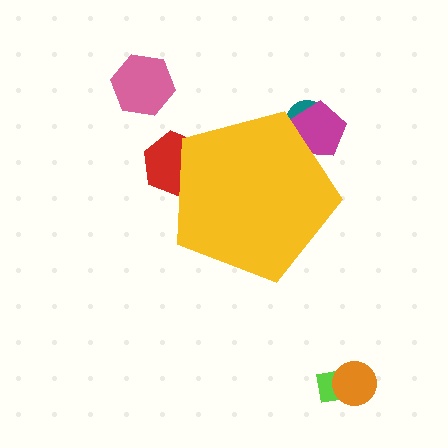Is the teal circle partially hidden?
Yes, the teal circle is partially hidden behind the yellow pentagon.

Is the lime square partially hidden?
No, the lime square is fully visible.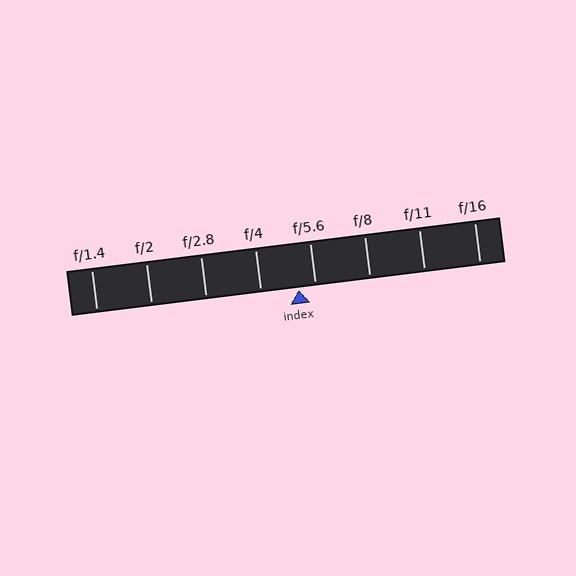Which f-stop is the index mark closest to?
The index mark is closest to f/5.6.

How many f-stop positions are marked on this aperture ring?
There are 8 f-stop positions marked.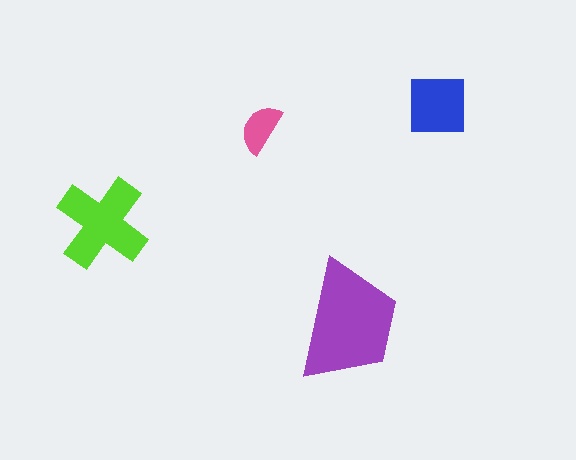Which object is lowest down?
The purple trapezoid is bottommost.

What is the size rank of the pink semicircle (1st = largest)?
4th.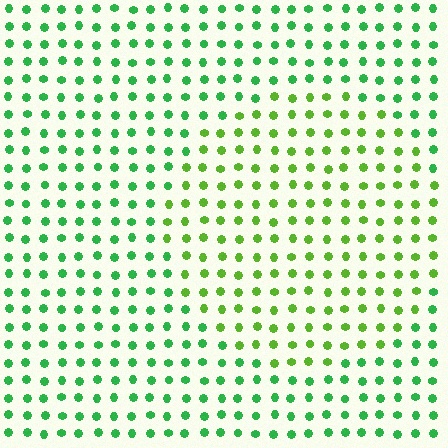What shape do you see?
I see a circle.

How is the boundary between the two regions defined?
The boundary is defined purely by a slight shift in hue (about 33 degrees). Spacing, size, and orientation are identical on both sides.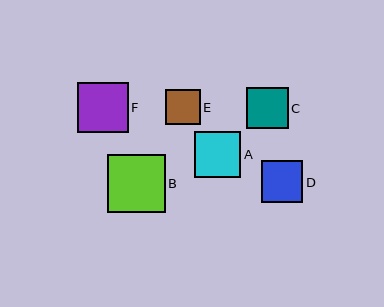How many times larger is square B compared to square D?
Square B is approximately 1.4 times the size of square D.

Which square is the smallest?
Square E is the smallest with a size of approximately 34 pixels.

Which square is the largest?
Square B is the largest with a size of approximately 58 pixels.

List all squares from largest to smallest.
From largest to smallest: B, F, A, C, D, E.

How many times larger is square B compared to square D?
Square B is approximately 1.4 times the size of square D.